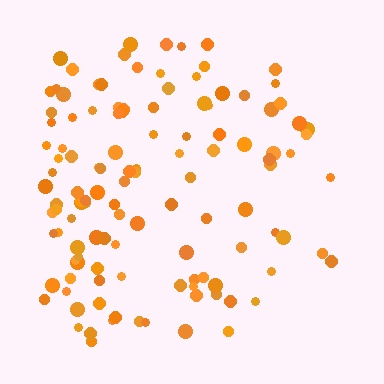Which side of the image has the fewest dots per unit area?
The right.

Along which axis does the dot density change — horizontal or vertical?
Horizontal.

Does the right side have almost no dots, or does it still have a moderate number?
Still a moderate number, just noticeably fewer than the left.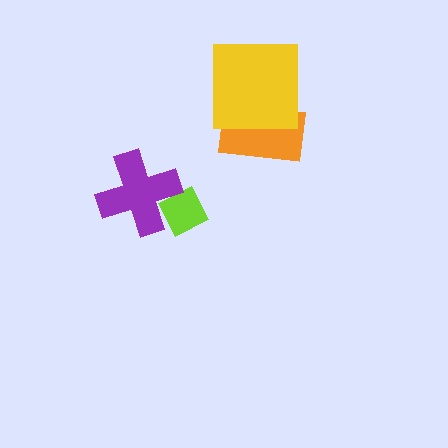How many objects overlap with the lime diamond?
1 object overlaps with the lime diamond.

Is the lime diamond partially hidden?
Yes, it is partially covered by another shape.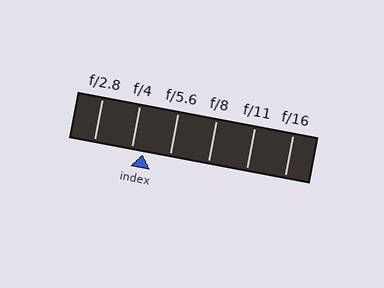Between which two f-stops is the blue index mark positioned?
The index mark is between f/4 and f/5.6.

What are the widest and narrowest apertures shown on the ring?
The widest aperture shown is f/2.8 and the narrowest is f/16.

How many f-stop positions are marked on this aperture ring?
There are 6 f-stop positions marked.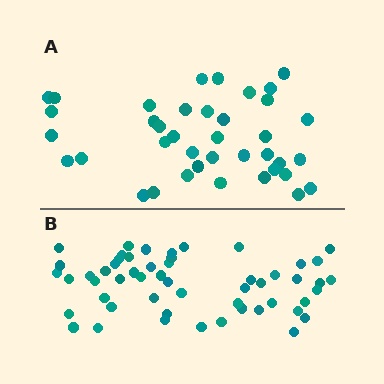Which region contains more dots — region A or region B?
Region B (the bottom region) has more dots.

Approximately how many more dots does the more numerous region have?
Region B has approximately 15 more dots than region A.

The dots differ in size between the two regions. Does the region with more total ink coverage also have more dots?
No. Region A has more total ink coverage because its dots are larger, but region B actually contains more individual dots. Total area can be misleading — the number of items is what matters here.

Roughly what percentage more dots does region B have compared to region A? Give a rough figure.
About 40% more.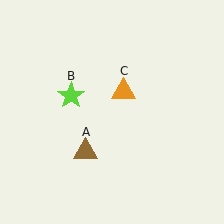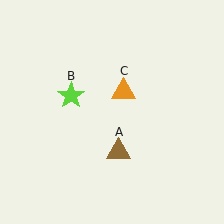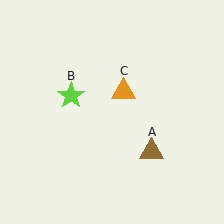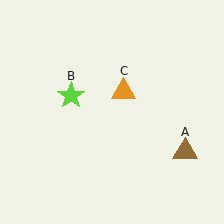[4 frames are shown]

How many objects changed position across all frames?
1 object changed position: brown triangle (object A).